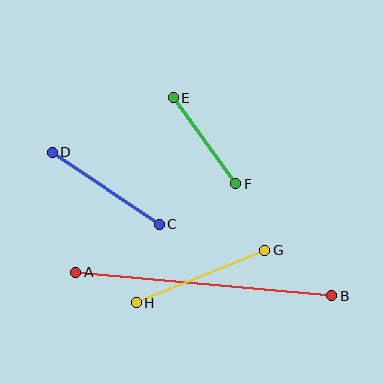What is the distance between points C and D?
The distance is approximately 129 pixels.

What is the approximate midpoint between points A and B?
The midpoint is at approximately (204, 284) pixels.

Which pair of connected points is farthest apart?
Points A and B are farthest apart.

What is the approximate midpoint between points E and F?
The midpoint is at approximately (204, 141) pixels.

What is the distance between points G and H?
The distance is approximately 139 pixels.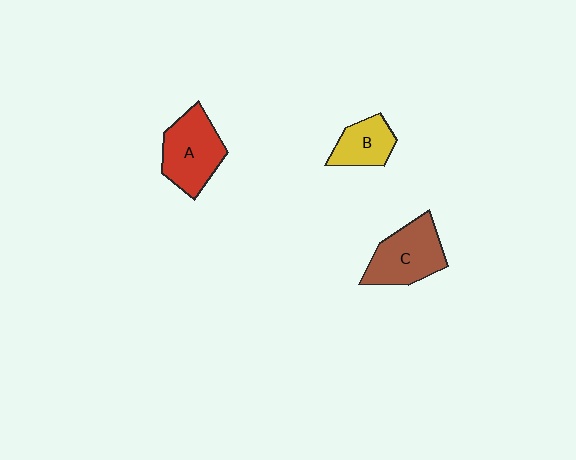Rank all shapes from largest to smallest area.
From largest to smallest: A (red), C (brown), B (yellow).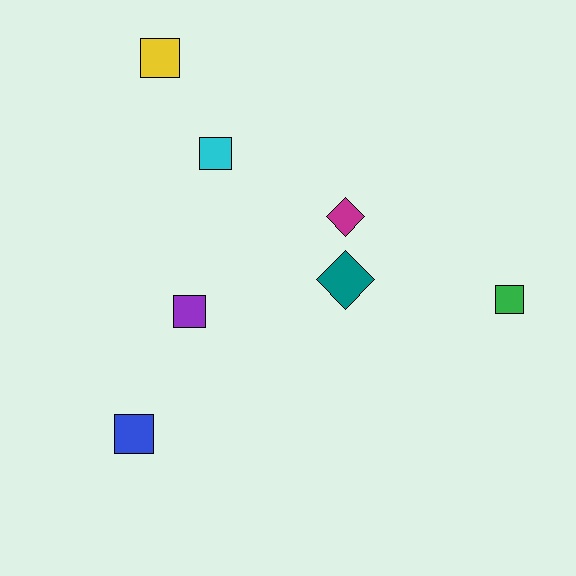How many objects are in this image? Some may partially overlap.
There are 7 objects.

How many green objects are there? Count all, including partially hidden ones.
There is 1 green object.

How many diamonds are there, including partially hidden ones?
There are 2 diamonds.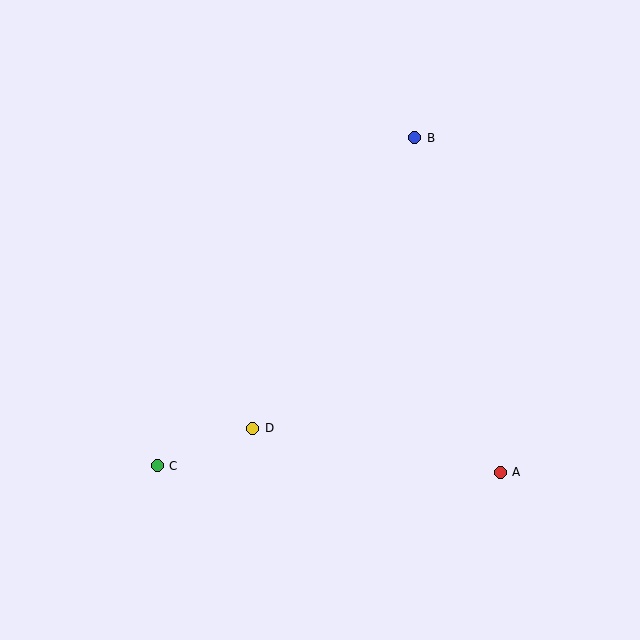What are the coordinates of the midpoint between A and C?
The midpoint between A and C is at (329, 469).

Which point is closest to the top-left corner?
Point B is closest to the top-left corner.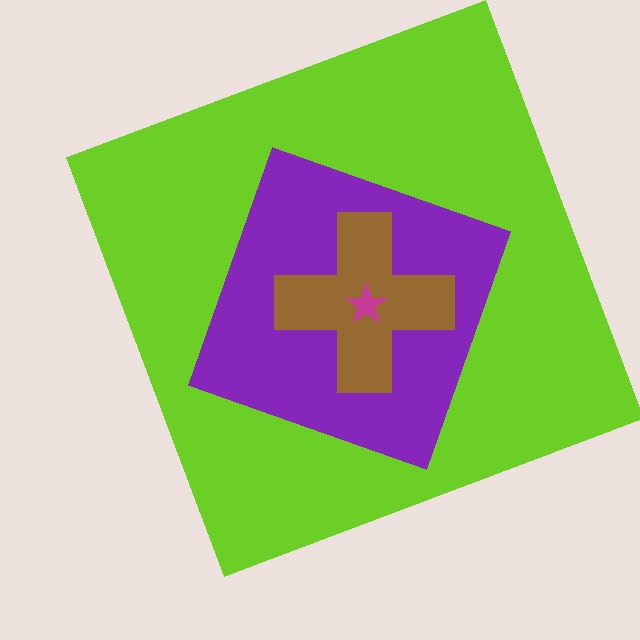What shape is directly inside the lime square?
The purple diamond.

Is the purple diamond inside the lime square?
Yes.